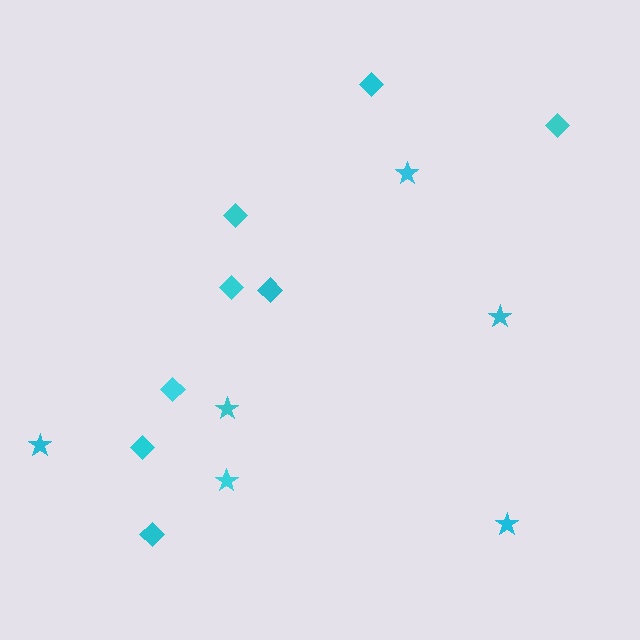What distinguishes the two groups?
There are 2 groups: one group of diamonds (8) and one group of stars (6).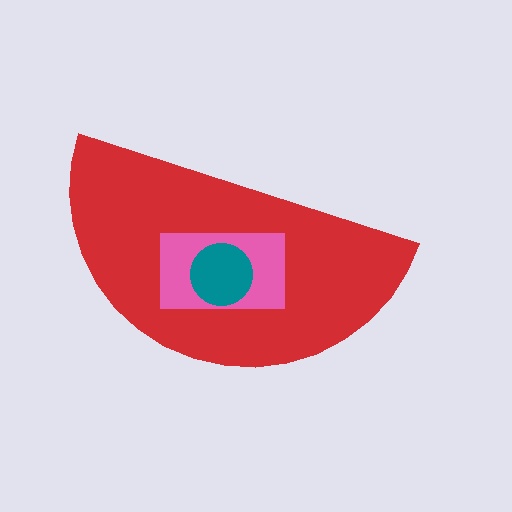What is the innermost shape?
The teal circle.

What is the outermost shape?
The red semicircle.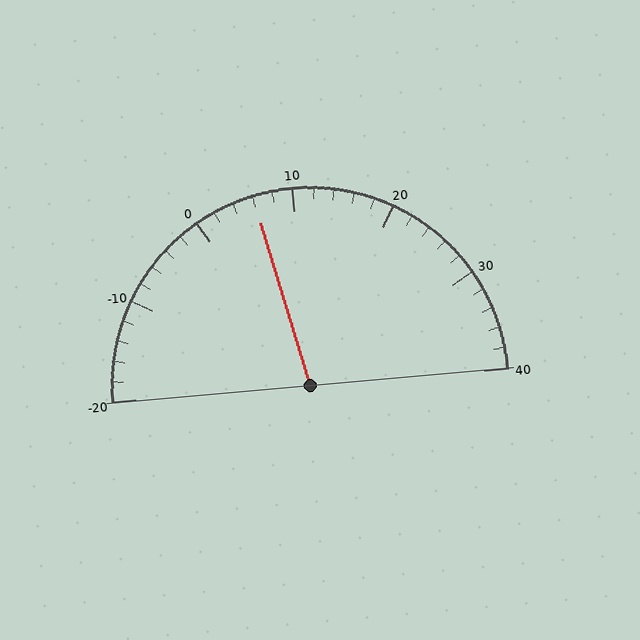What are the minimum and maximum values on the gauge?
The gauge ranges from -20 to 40.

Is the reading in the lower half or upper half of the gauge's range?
The reading is in the lower half of the range (-20 to 40).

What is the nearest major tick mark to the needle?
The nearest major tick mark is 10.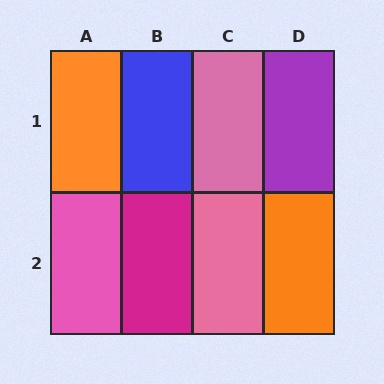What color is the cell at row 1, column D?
Purple.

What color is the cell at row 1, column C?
Pink.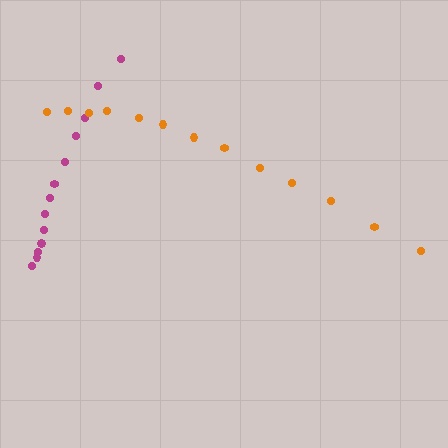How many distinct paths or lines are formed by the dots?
There are 2 distinct paths.